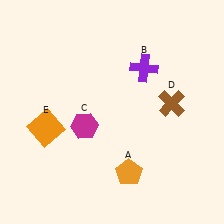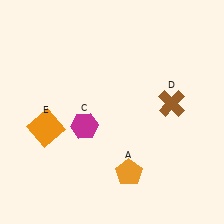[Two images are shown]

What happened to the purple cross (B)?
The purple cross (B) was removed in Image 2. It was in the top-right area of Image 1.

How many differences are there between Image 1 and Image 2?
There is 1 difference between the two images.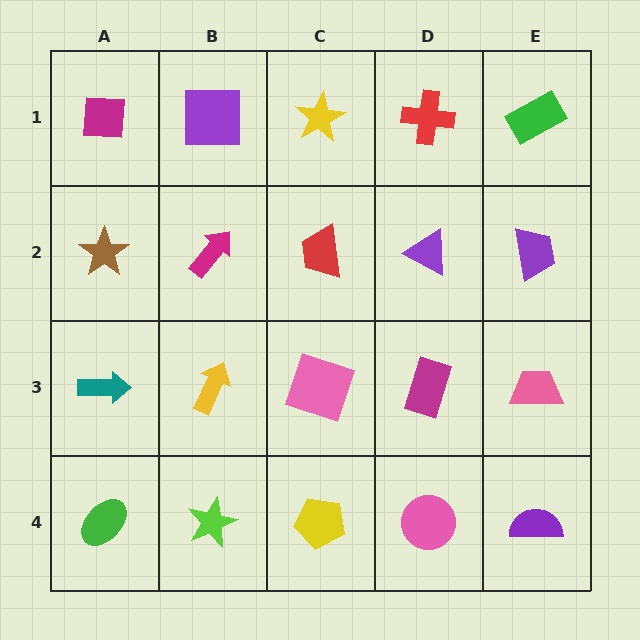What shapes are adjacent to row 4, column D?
A magenta rectangle (row 3, column D), a yellow pentagon (row 4, column C), a purple semicircle (row 4, column E).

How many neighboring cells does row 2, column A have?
3.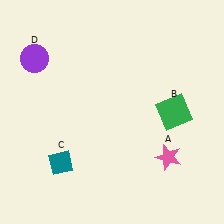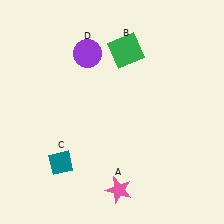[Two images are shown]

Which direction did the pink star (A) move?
The pink star (A) moved left.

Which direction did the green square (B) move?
The green square (B) moved up.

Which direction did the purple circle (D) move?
The purple circle (D) moved right.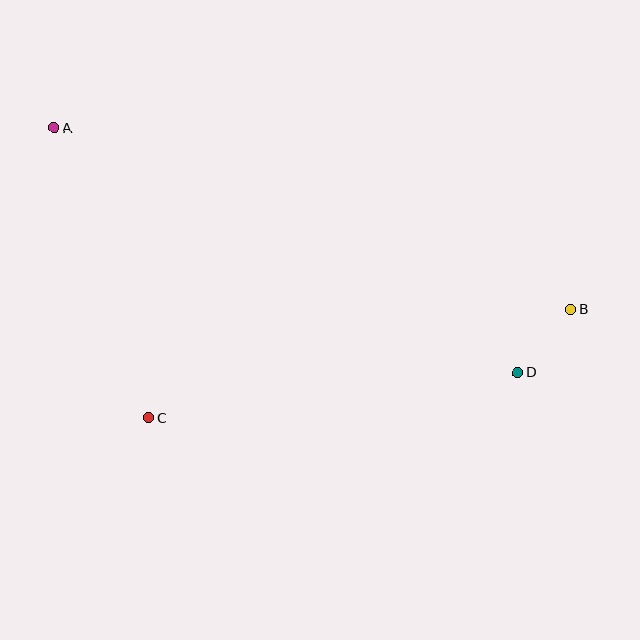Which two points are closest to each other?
Points B and D are closest to each other.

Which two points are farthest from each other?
Points A and B are farthest from each other.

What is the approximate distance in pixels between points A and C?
The distance between A and C is approximately 305 pixels.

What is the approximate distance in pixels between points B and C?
The distance between B and C is approximately 436 pixels.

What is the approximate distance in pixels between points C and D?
The distance between C and D is approximately 372 pixels.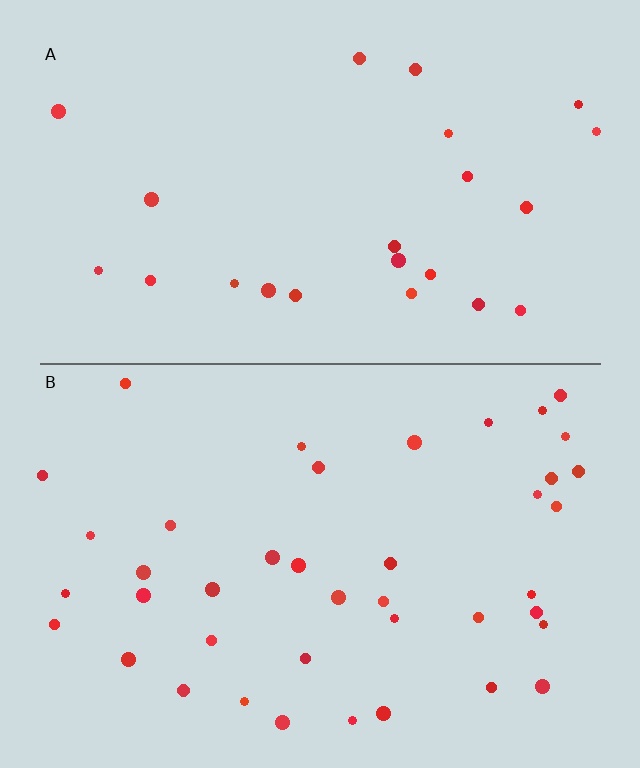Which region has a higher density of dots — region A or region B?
B (the bottom).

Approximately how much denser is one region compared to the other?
Approximately 1.8× — region B over region A.